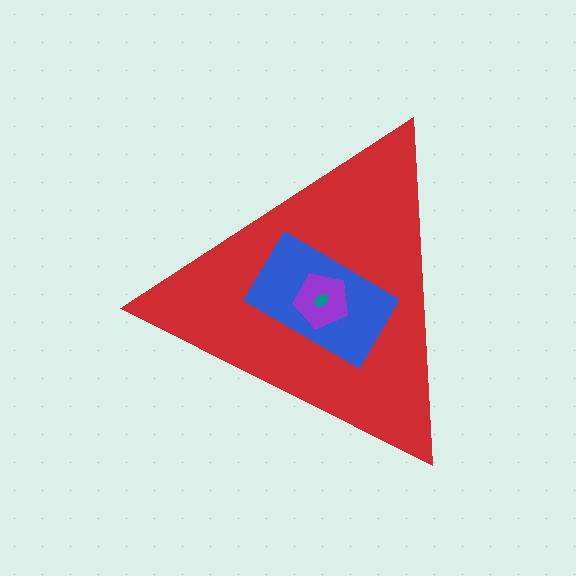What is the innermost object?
The teal ellipse.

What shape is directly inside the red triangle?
The blue rectangle.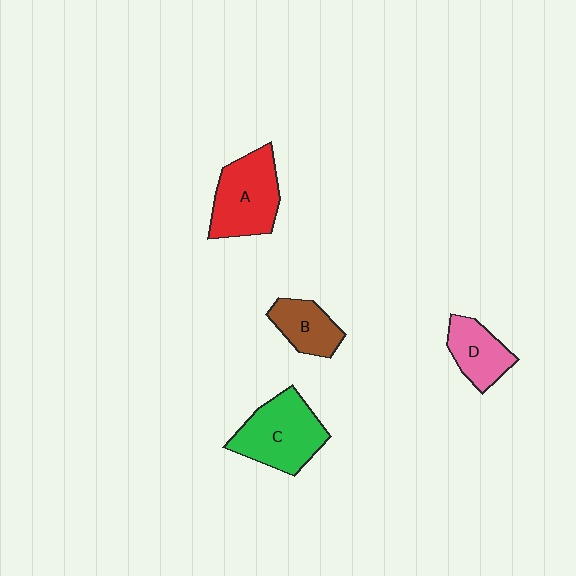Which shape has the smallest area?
Shape B (brown).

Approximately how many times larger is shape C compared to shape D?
Approximately 1.6 times.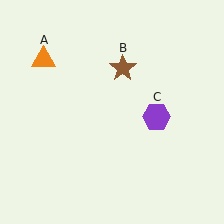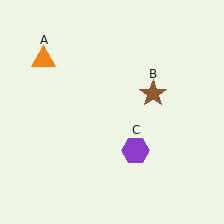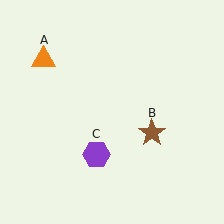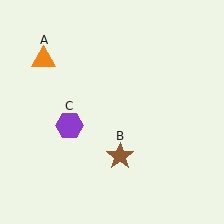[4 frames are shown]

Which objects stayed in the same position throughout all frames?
Orange triangle (object A) remained stationary.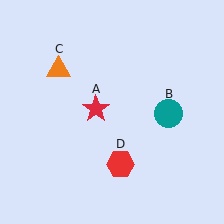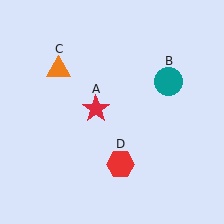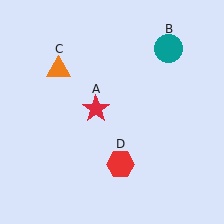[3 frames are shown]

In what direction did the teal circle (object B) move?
The teal circle (object B) moved up.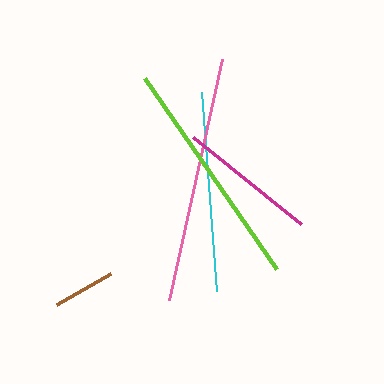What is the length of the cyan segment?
The cyan segment is approximately 200 pixels long.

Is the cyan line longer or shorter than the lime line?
The lime line is longer than the cyan line.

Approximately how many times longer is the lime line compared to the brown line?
The lime line is approximately 3.7 times the length of the brown line.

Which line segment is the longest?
The pink line is the longest at approximately 247 pixels.